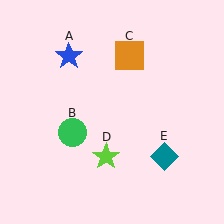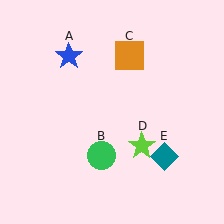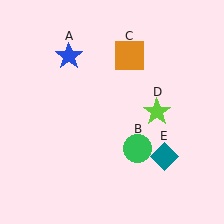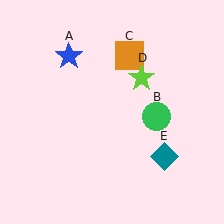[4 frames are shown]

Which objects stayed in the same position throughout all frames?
Blue star (object A) and orange square (object C) and teal diamond (object E) remained stationary.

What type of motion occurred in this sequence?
The green circle (object B), lime star (object D) rotated counterclockwise around the center of the scene.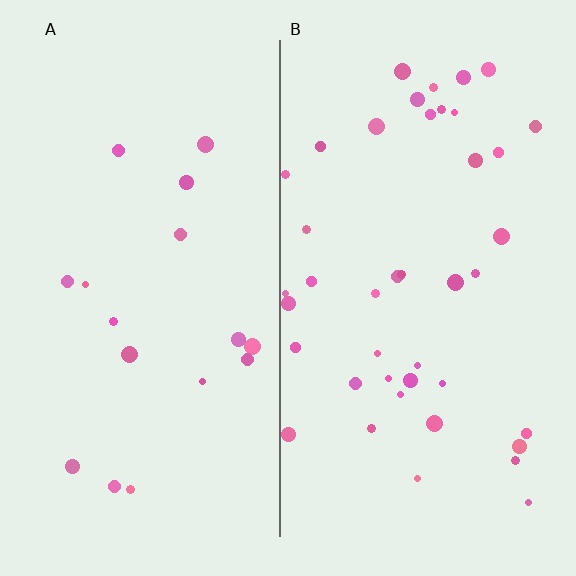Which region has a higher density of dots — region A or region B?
B (the right).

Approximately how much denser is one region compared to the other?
Approximately 2.3× — region B over region A.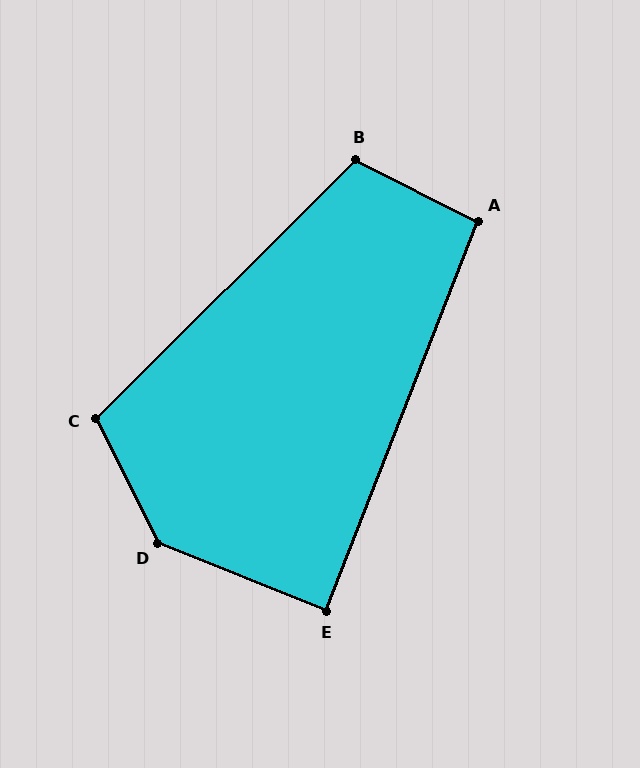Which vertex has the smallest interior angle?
E, at approximately 89 degrees.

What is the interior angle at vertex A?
Approximately 95 degrees (obtuse).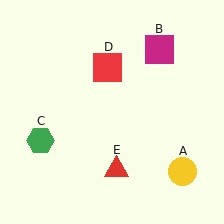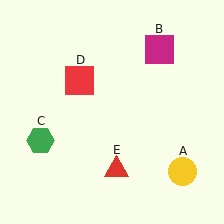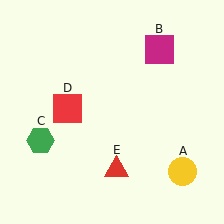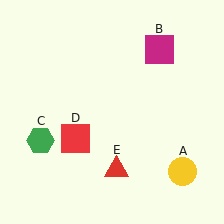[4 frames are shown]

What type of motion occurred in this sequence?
The red square (object D) rotated counterclockwise around the center of the scene.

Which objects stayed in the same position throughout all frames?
Yellow circle (object A) and magenta square (object B) and green hexagon (object C) and red triangle (object E) remained stationary.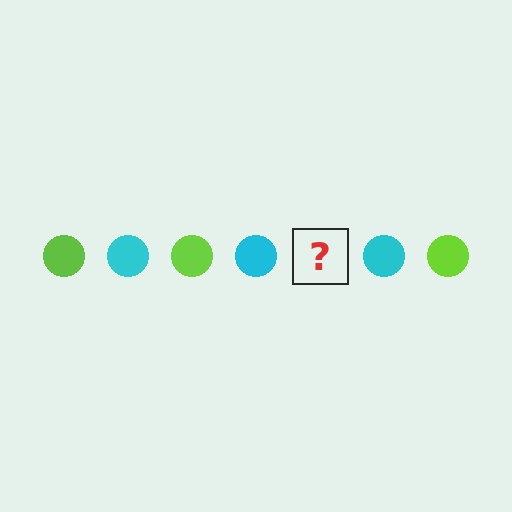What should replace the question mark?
The question mark should be replaced with a lime circle.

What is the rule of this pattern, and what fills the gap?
The rule is that the pattern cycles through lime, cyan circles. The gap should be filled with a lime circle.